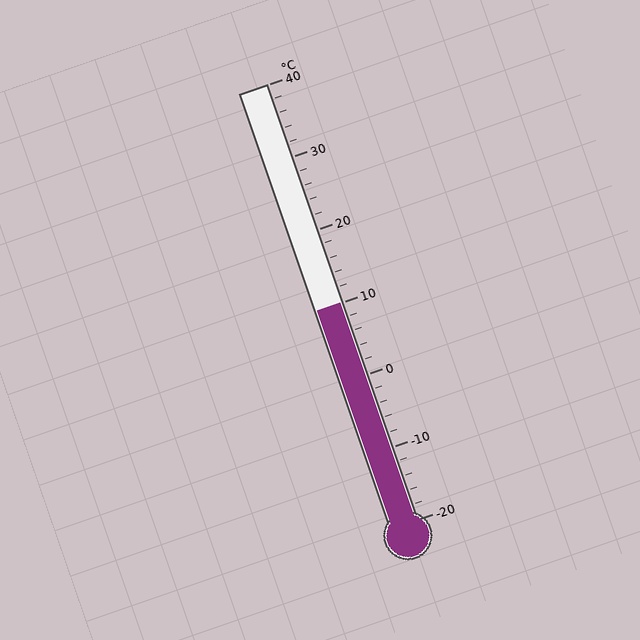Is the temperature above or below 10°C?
The temperature is at 10°C.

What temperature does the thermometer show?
The thermometer shows approximately 10°C.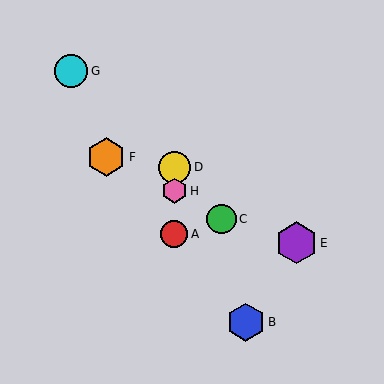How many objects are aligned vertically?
3 objects (A, D, H) are aligned vertically.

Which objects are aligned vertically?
Objects A, D, H are aligned vertically.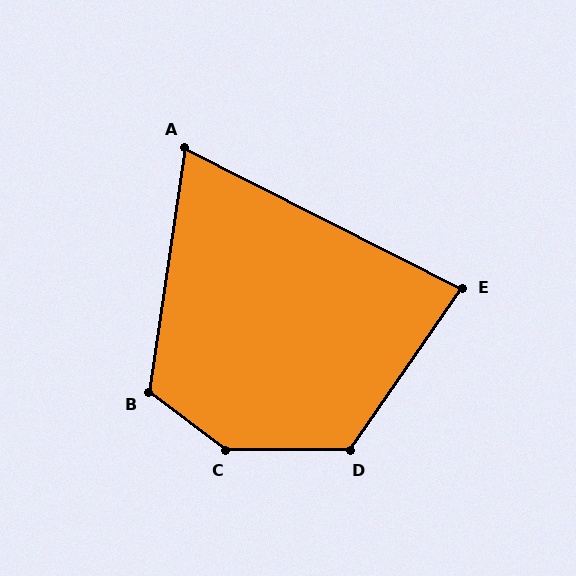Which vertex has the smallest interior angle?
A, at approximately 72 degrees.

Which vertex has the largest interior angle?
C, at approximately 143 degrees.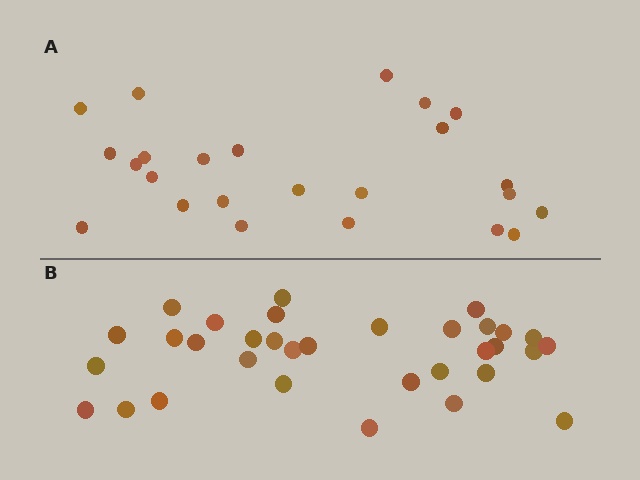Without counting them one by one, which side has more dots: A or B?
Region B (the bottom region) has more dots.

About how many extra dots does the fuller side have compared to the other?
Region B has roughly 8 or so more dots than region A.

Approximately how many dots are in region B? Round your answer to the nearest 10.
About 30 dots. (The exact count is 33, which rounds to 30.)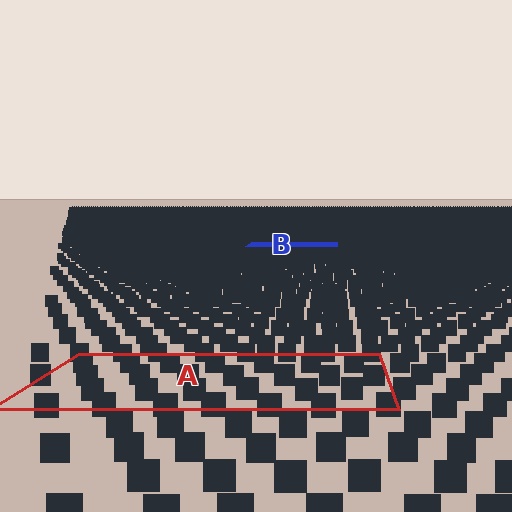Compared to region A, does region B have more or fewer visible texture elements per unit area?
Region B has more texture elements per unit area — they are packed more densely because it is farther away.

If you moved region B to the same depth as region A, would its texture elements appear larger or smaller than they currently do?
They would appear larger. At a closer depth, the same texture elements are projected at a bigger on-screen size.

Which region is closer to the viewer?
Region A is closer. The texture elements there are larger and more spread out.